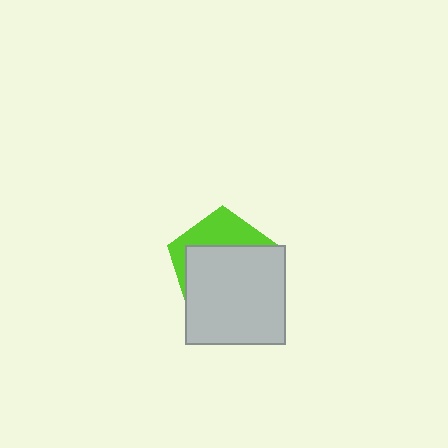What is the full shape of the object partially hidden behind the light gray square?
The partially hidden object is a lime pentagon.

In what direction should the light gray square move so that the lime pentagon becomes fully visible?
The light gray square should move down. That is the shortest direction to clear the overlap and leave the lime pentagon fully visible.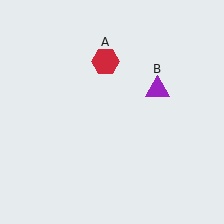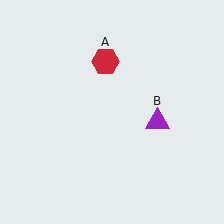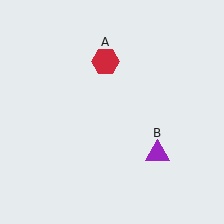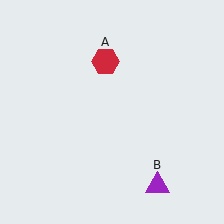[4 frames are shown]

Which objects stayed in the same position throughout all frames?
Red hexagon (object A) remained stationary.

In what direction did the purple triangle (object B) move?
The purple triangle (object B) moved down.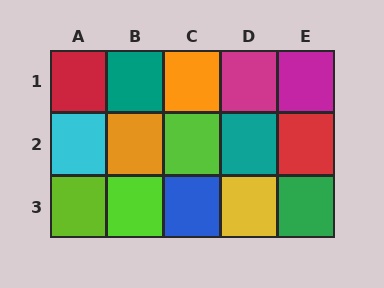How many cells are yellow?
1 cell is yellow.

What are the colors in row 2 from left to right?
Cyan, orange, lime, teal, red.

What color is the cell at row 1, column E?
Magenta.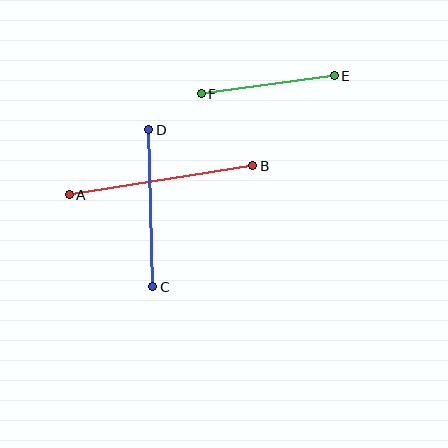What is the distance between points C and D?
The distance is approximately 157 pixels.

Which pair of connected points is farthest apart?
Points A and B are farthest apart.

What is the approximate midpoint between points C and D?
The midpoint is at approximately (151, 208) pixels.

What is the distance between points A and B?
The distance is approximately 186 pixels.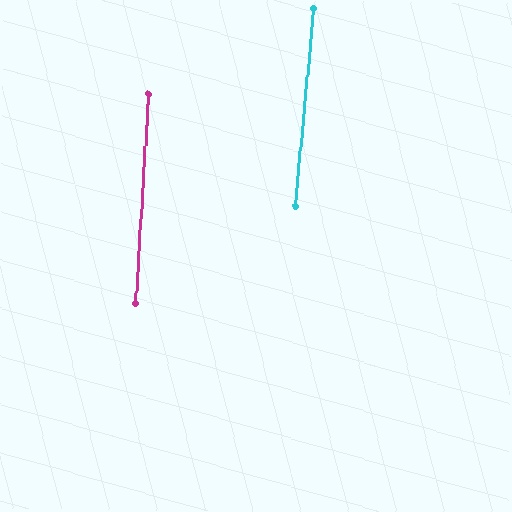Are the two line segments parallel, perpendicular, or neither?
Parallel — their directions differ by only 1.9°.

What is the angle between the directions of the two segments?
Approximately 2 degrees.